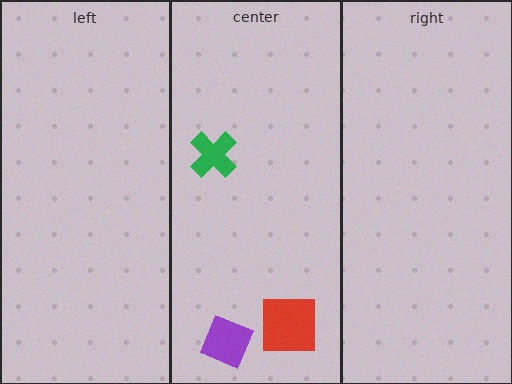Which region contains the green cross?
The center region.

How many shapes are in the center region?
3.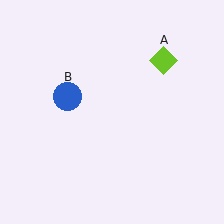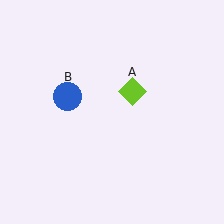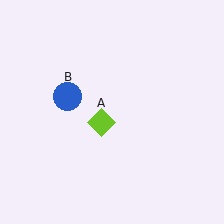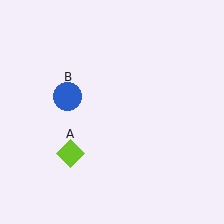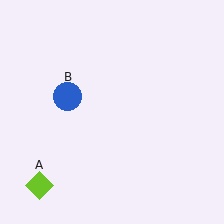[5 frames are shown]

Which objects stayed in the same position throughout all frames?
Blue circle (object B) remained stationary.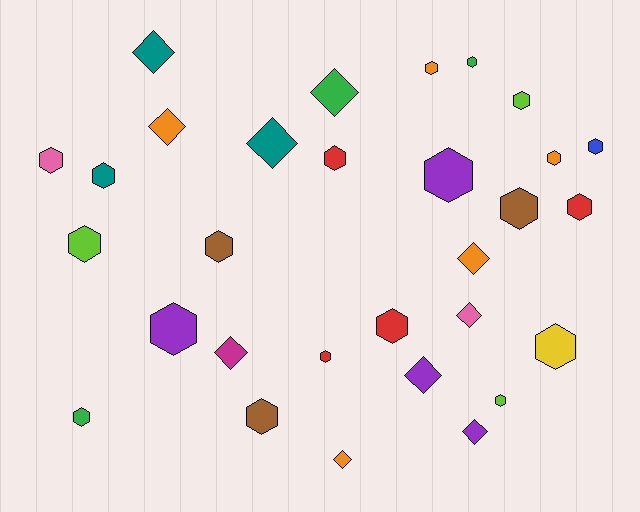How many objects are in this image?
There are 30 objects.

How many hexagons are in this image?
There are 20 hexagons.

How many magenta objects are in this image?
There is 1 magenta object.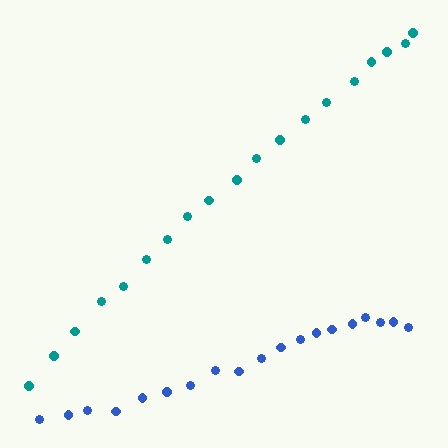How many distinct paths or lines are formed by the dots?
There are 2 distinct paths.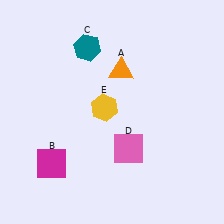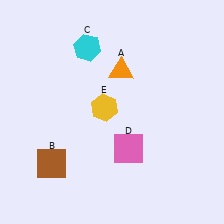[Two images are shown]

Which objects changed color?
B changed from magenta to brown. C changed from teal to cyan.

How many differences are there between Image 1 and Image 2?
There are 2 differences between the two images.